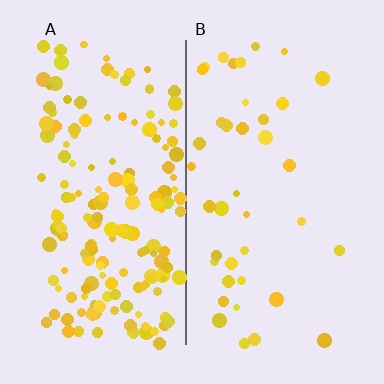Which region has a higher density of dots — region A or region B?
A (the left).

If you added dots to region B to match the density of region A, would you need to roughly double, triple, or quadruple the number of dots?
Approximately quadruple.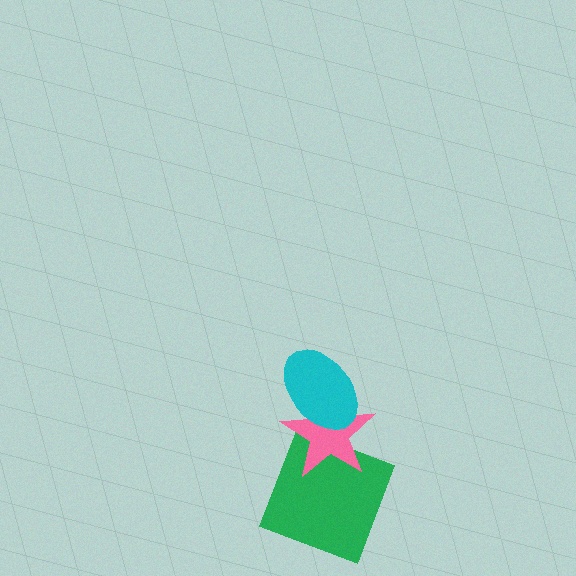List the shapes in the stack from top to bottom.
From top to bottom: the cyan ellipse, the pink star, the green square.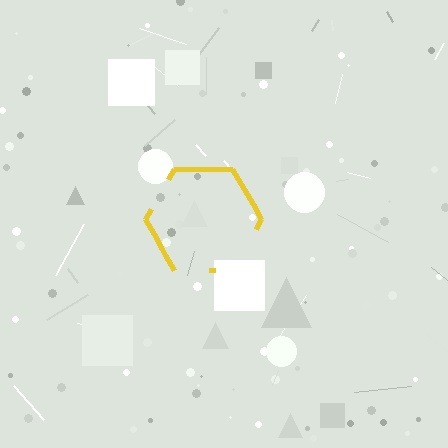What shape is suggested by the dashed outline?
The dashed outline suggests a hexagon.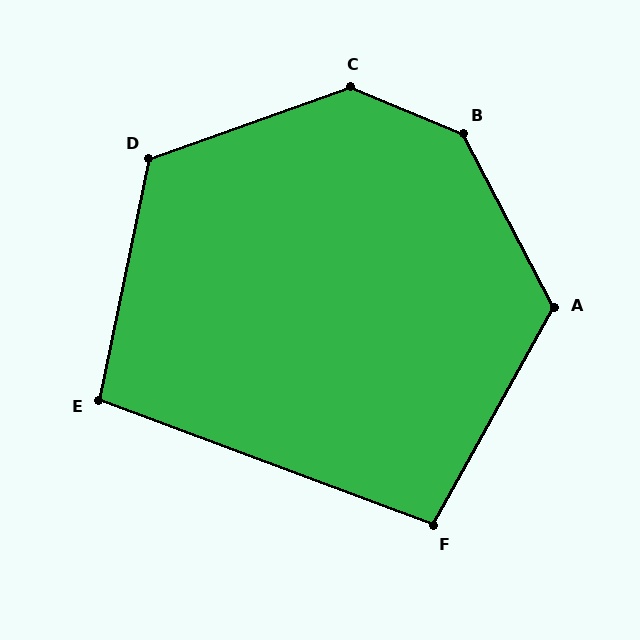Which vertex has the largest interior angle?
B, at approximately 140 degrees.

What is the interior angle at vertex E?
Approximately 99 degrees (obtuse).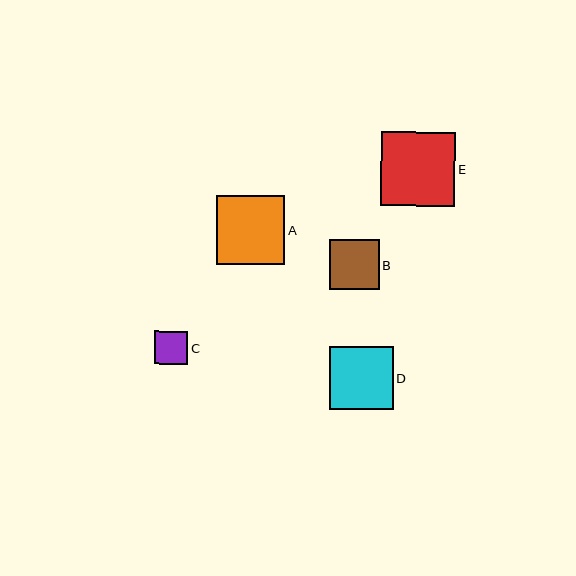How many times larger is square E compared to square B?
Square E is approximately 1.5 times the size of square B.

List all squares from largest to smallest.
From largest to smallest: E, A, D, B, C.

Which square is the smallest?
Square C is the smallest with a size of approximately 33 pixels.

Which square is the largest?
Square E is the largest with a size of approximately 74 pixels.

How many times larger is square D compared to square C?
Square D is approximately 1.9 times the size of square C.